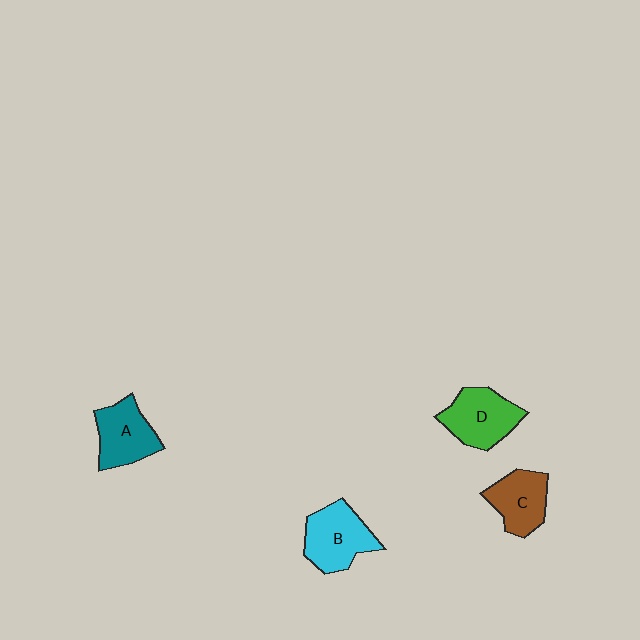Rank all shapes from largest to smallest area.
From largest to smallest: B (cyan), D (green), A (teal), C (brown).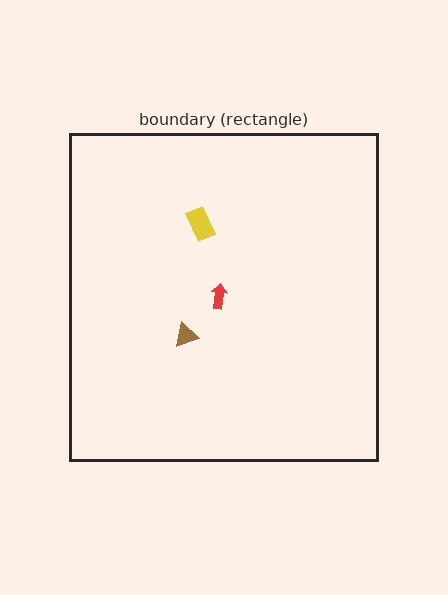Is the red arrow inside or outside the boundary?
Inside.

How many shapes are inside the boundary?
3 inside, 0 outside.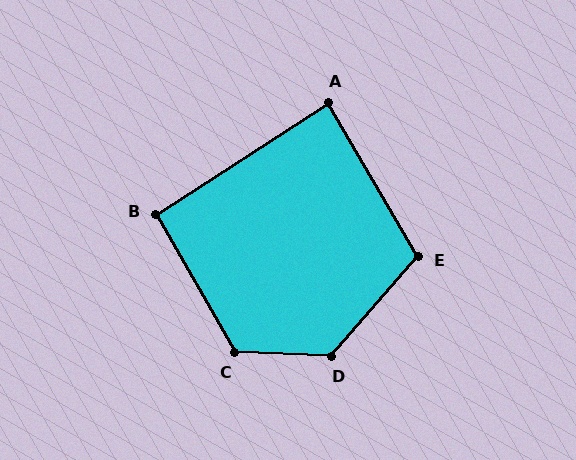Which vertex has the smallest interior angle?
A, at approximately 88 degrees.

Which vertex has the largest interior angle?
D, at approximately 129 degrees.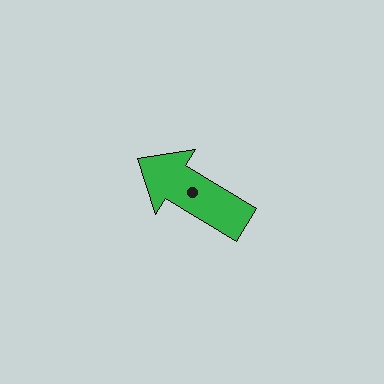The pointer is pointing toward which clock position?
Roughly 10 o'clock.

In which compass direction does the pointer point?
Northwest.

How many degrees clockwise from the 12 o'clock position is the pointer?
Approximately 301 degrees.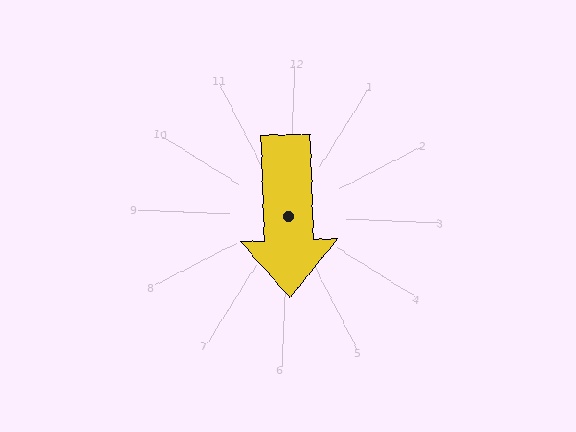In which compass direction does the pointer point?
South.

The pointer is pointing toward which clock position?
Roughly 6 o'clock.